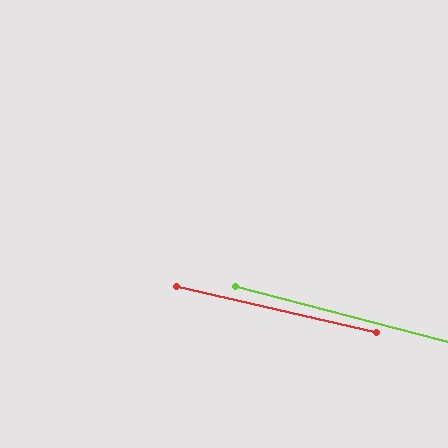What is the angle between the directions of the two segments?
Approximately 1 degree.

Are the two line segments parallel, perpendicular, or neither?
Parallel — their directions differ by only 1.5°.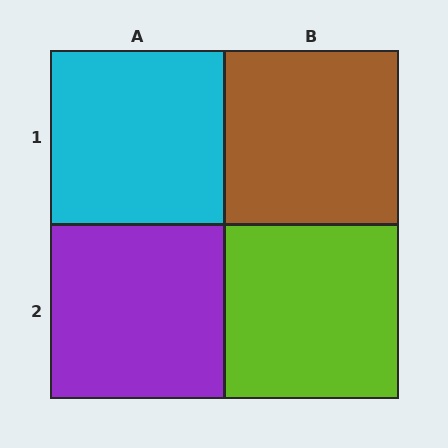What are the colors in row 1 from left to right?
Cyan, brown.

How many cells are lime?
1 cell is lime.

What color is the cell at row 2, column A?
Purple.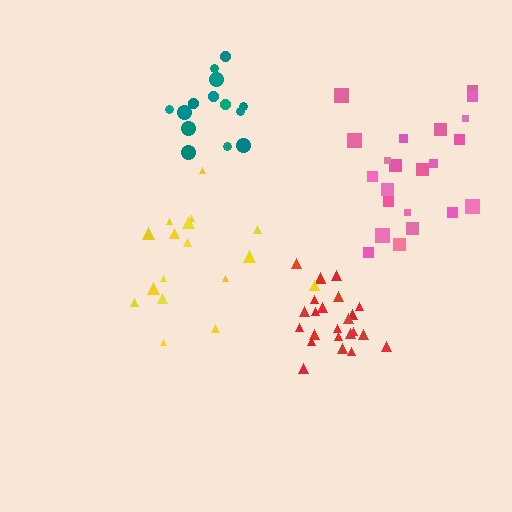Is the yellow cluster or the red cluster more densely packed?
Red.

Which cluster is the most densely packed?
Red.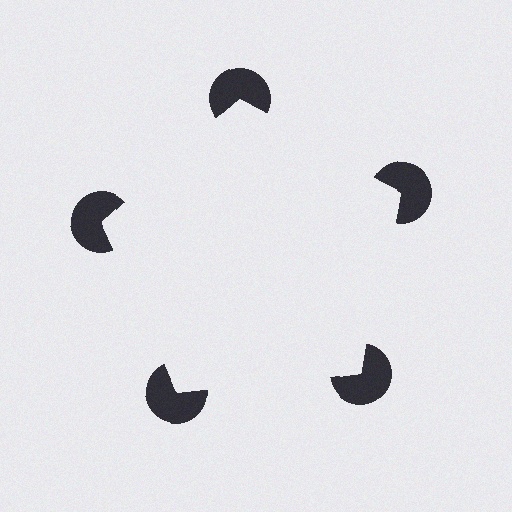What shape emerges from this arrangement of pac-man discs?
An illusory pentagon — its edges are inferred from the aligned wedge cuts in the pac-man discs, not physically drawn.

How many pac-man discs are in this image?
There are 5 — one at each vertex of the illusory pentagon.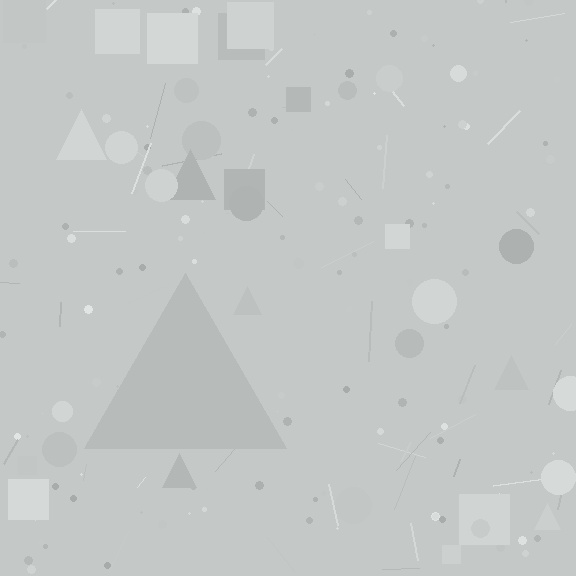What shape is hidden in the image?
A triangle is hidden in the image.